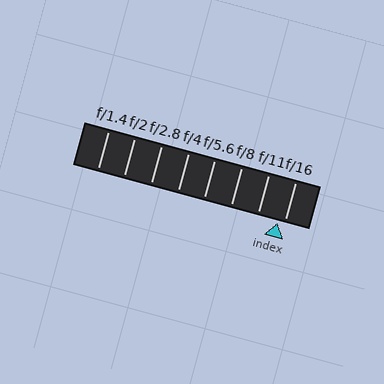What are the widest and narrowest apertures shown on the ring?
The widest aperture shown is f/1.4 and the narrowest is f/16.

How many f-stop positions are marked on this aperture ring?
There are 8 f-stop positions marked.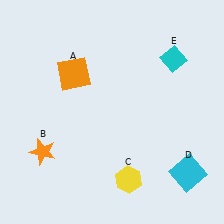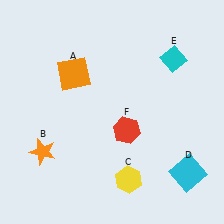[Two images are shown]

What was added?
A red hexagon (F) was added in Image 2.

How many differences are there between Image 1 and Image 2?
There is 1 difference between the two images.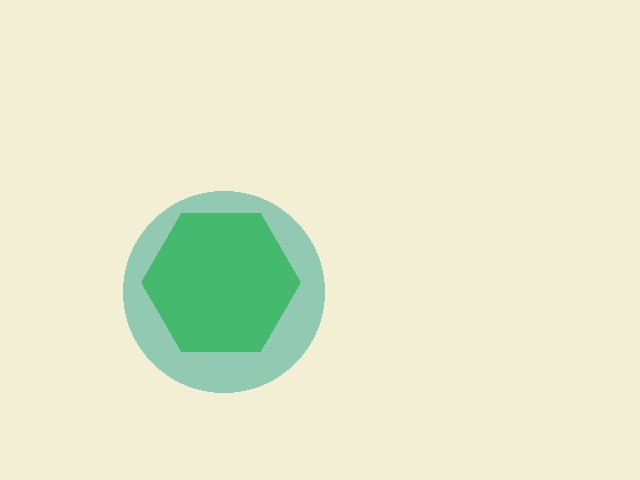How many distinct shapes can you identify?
There are 2 distinct shapes: a teal circle, a green hexagon.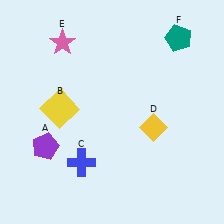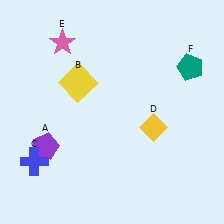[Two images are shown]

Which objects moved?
The objects that moved are: the yellow square (B), the blue cross (C), the teal pentagon (F).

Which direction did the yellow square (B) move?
The yellow square (B) moved up.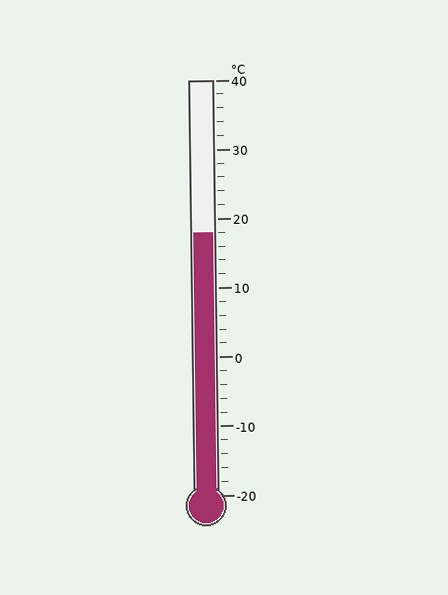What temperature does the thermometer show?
The thermometer shows approximately 18°C.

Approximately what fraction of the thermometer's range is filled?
The thermometer is filled to approximately 65% of its range.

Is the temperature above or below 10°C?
The temperature is above 10°C.